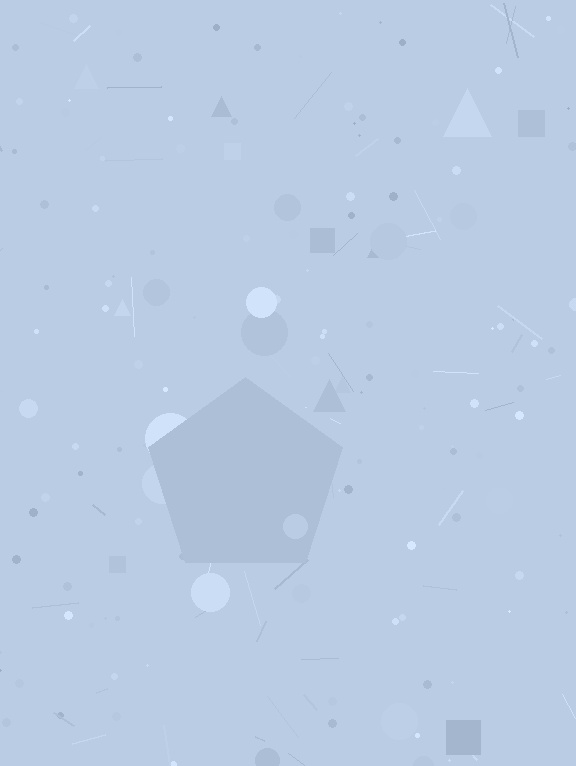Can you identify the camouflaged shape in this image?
The camouflaged shape is a pentagon.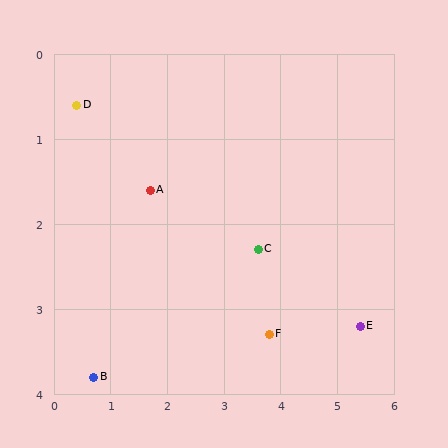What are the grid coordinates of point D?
Point D is at approximately (0.4, 0.6).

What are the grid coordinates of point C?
Point C is at approximately (3.6, 2.3).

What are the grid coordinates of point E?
Point E is at approximately (5.4, 3.2).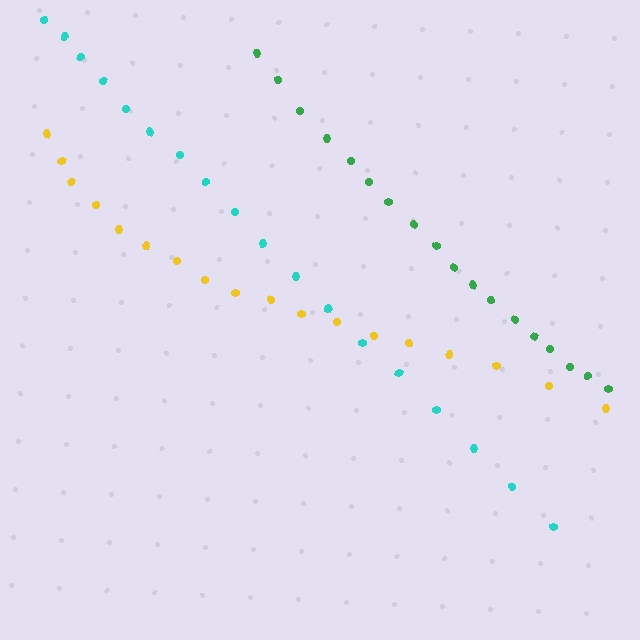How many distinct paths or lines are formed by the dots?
There are 3 distinct paths.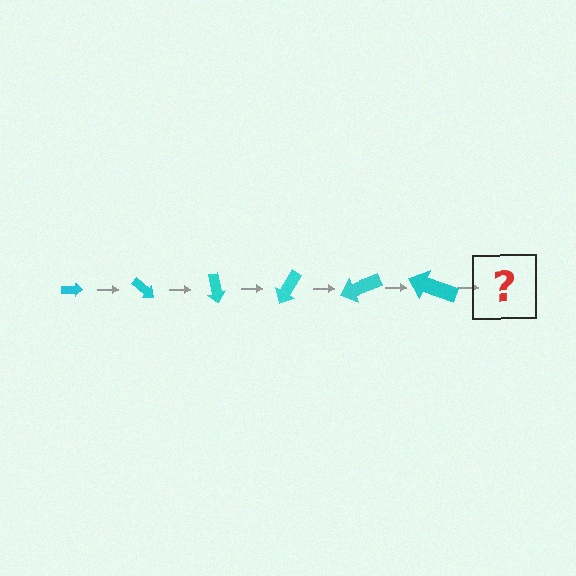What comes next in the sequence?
The next element should be an arrow, larger than the previous one and rotated 240 degrees from the start.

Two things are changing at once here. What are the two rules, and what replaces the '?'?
The two rules are that the arrow grows larger each step and it rotates 40 degrees each step. The '?' should be an arrow, larger than the previous one and rotated 240 degrees from the start.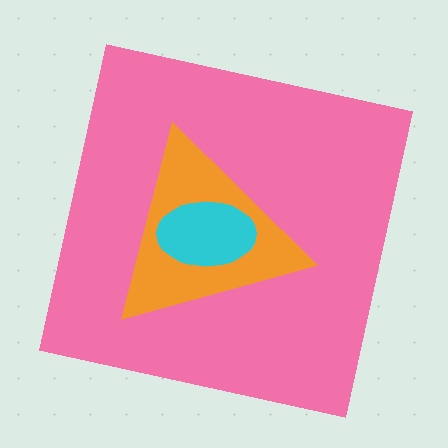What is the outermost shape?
The pink square.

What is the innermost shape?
The cyan ellipse.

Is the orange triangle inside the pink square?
Yes.